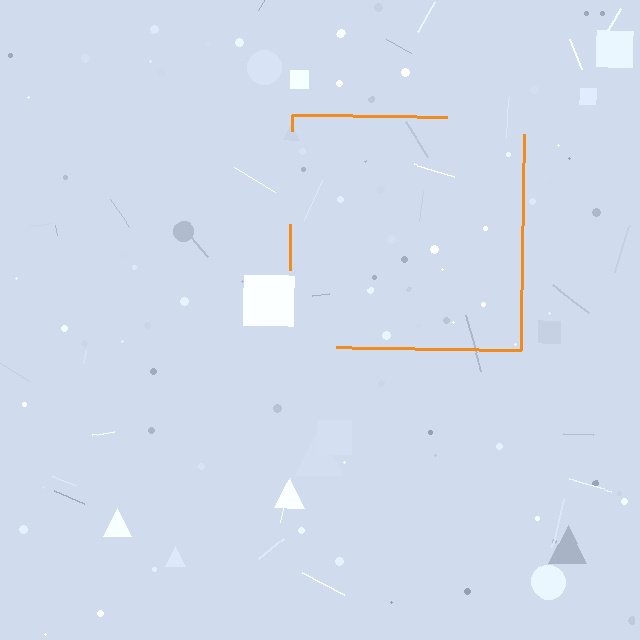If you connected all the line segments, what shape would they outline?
They would outline a square.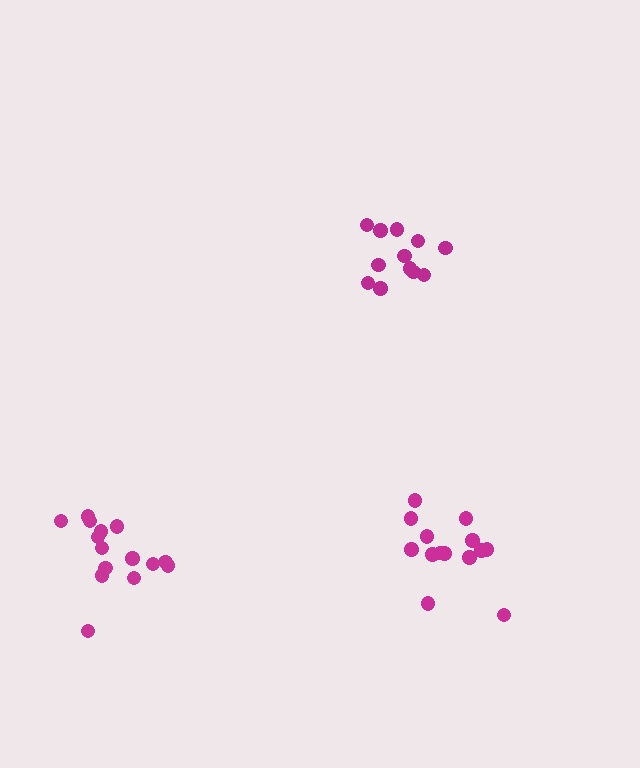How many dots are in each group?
Group 1: 12 dots, Group 2: 15 dots, Group 3: 15 dots (42 total).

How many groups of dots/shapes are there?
There are 3 groups.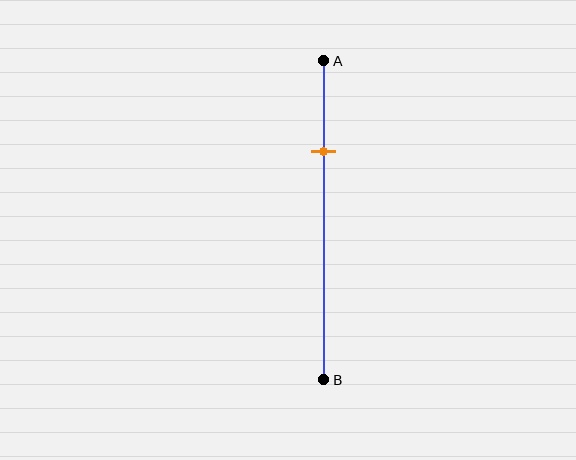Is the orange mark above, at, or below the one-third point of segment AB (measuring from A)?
The orange mark is above the one-third point of segment AB.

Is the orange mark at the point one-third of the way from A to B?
No, the mark is at about 30% from A, not at the 33% one-third point.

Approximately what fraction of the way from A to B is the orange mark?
The orange mark is approximately 30% of the way from A to B.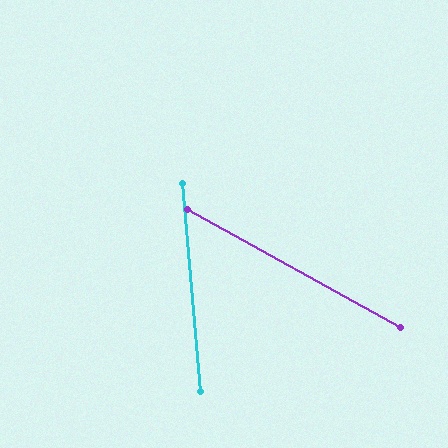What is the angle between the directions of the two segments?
Approximately 56 degrees.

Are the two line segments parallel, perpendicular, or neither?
Neither parallel nor perpendicular — they differ by about 56°.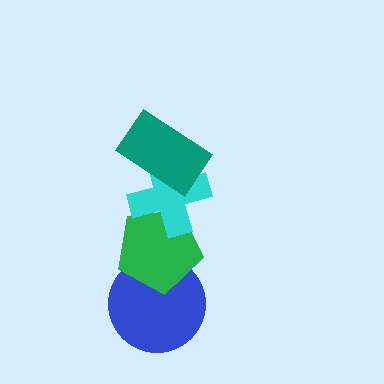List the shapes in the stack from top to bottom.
From top to bottom: the teal rectangle, the cyan cross, the green pentagon, the blue circle.